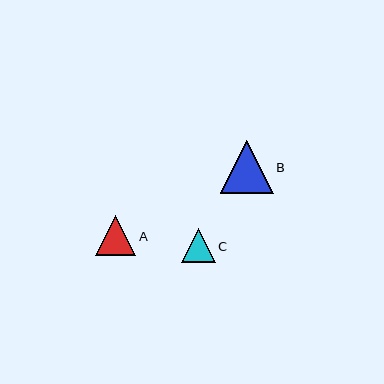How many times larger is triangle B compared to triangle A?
Triangle B is approximately 1.3 times the size of triangle A.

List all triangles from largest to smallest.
From largest to smallest: B, A, C.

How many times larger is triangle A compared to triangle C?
Triangle A is approximately 1.2 times the size of triangle C.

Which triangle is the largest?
Triangle B is the largest with a size of approximately 53 pixels.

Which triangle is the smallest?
Triangle C is the smallest with a size of approximately 34 pixels.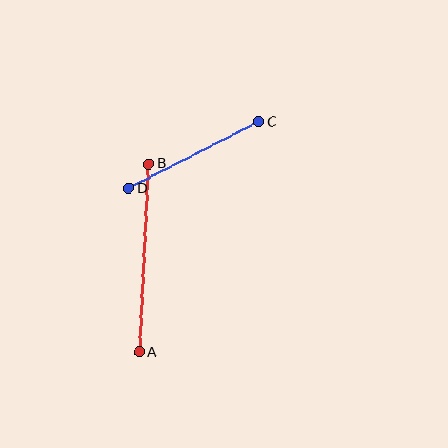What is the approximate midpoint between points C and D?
The midpoint is at approximately (194, 155) pixels.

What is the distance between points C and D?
The distance is approximately 146 pixels.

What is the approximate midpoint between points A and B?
The midpoint is at approximately (144, 258) pixels.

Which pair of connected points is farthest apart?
Points A and B are farthest apart.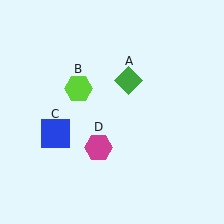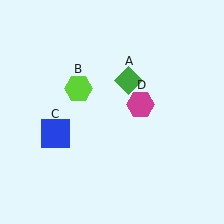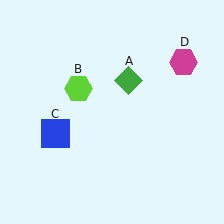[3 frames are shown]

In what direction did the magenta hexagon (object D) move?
The magenta hexagon (object D) moved up and to the right.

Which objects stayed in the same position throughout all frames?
Green diamond (object A) and lime hexagon (object B) and blue square (object C) remained stationary.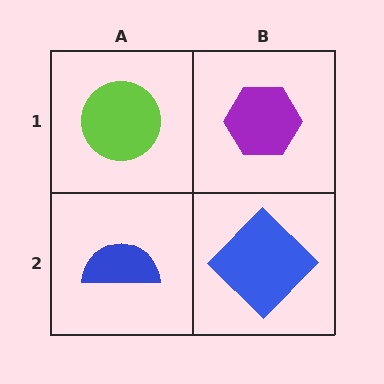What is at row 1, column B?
A purple hexagon.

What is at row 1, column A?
A lime circle.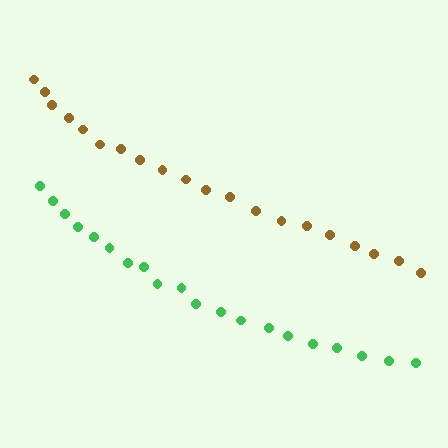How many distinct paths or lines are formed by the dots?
There are 2 distinct paths.